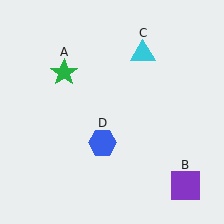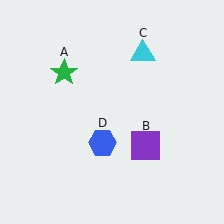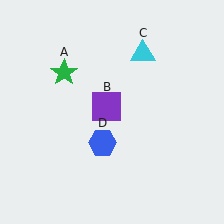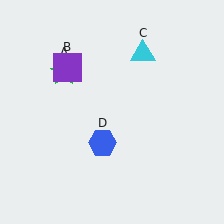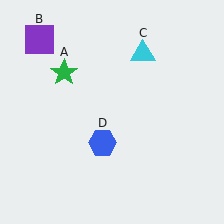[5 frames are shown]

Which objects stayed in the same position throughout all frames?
Green star (object A) and cyan triangle (object C) and blue hexagon (object D) remained stationary.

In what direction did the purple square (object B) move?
The purple square (object B) moved up and to the left.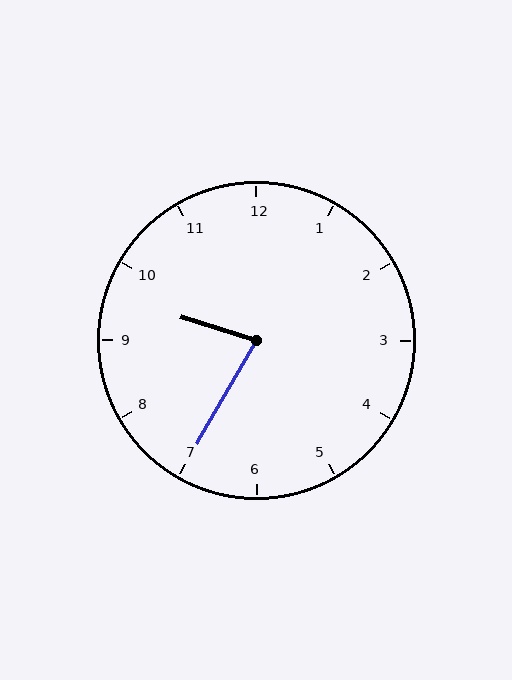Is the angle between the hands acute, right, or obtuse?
It is acute.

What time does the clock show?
9:35.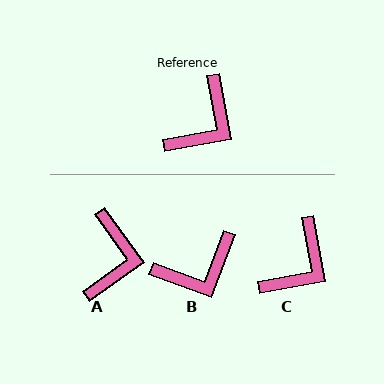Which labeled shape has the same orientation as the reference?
C.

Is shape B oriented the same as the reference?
No, it is off by about 31 degrees.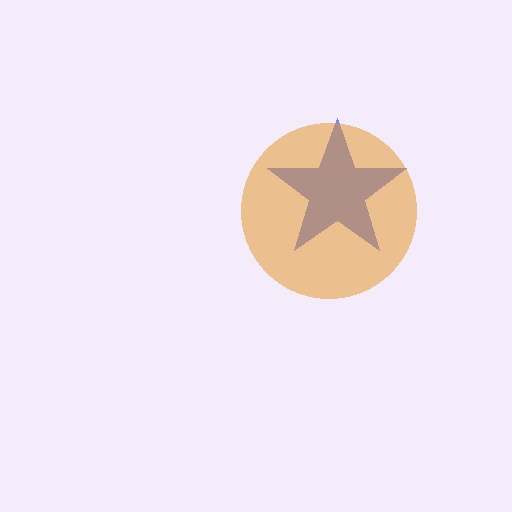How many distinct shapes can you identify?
There are 2 distinct shapes: a blue star, an orange circle.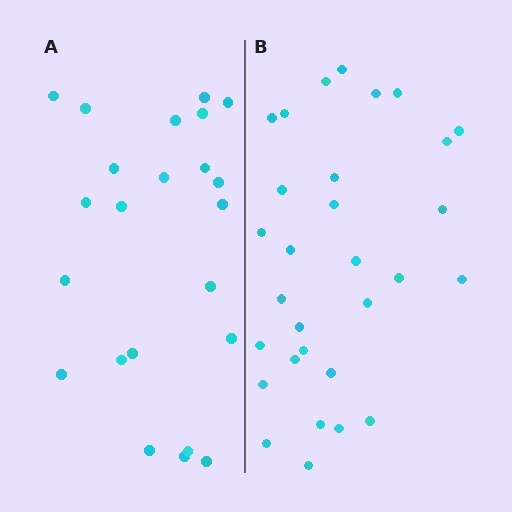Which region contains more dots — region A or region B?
Region B (the right region) has more dots.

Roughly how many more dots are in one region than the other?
Region B has roughly 8 or so more dots than region A.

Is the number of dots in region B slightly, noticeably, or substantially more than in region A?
Region B has noticeably more, but not dramatically so. The ratio is roughly 1.3 to 1.